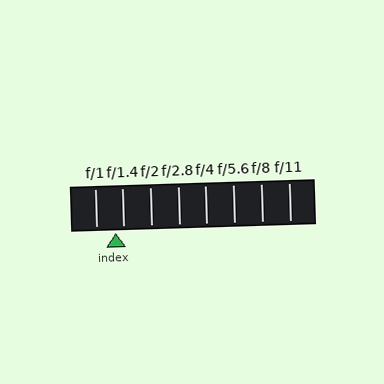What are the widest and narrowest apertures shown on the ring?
The widest aperture shown is f/1 and the narrowest is f/11.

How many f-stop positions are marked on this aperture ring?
There are 8 f-stop positions marked.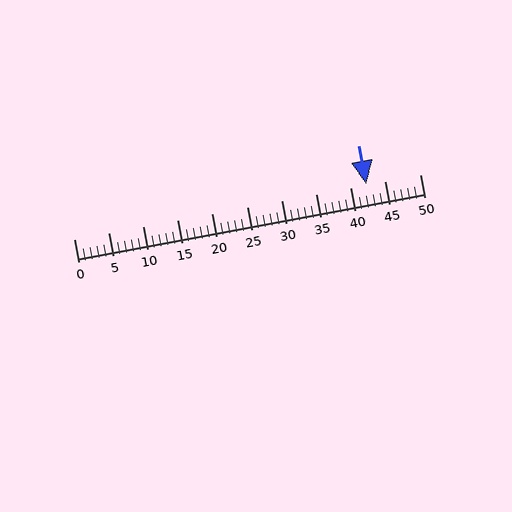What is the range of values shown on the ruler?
The ruler shows values from 0 to 50.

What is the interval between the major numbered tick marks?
The major tick marks are spaced 5 units apart.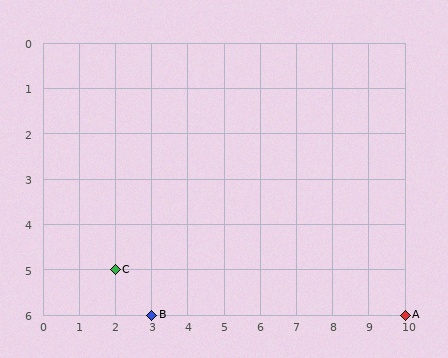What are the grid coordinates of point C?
Point C is at grid coordinates (2, 5).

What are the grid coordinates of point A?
Point A is at grid coordinates (10, 6).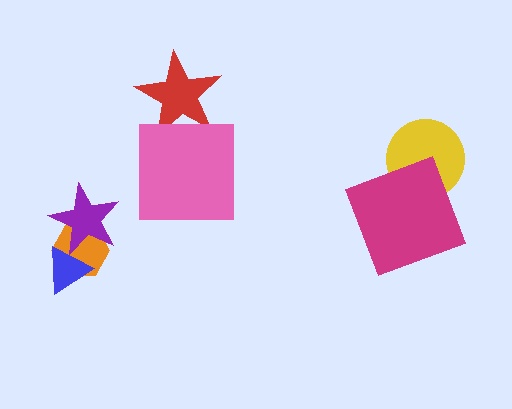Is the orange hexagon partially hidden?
Yes, it is partially covered by another shape.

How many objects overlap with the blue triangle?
2 objects overlap with the blue triangle.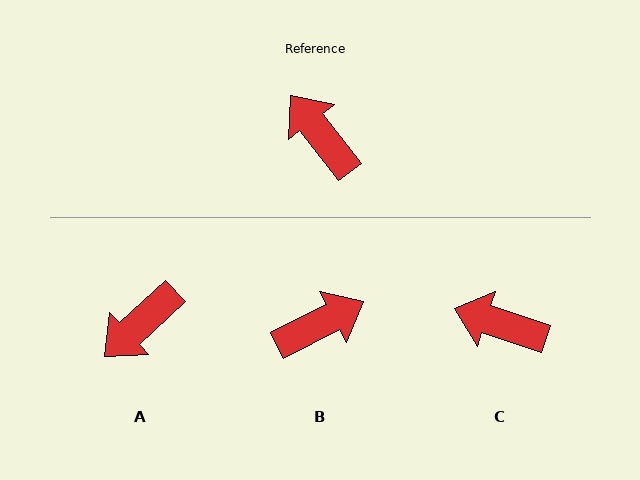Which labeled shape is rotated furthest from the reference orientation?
B, about 101 degrees away.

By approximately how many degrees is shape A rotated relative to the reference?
Approximately 95 degrees counter-clockwise.